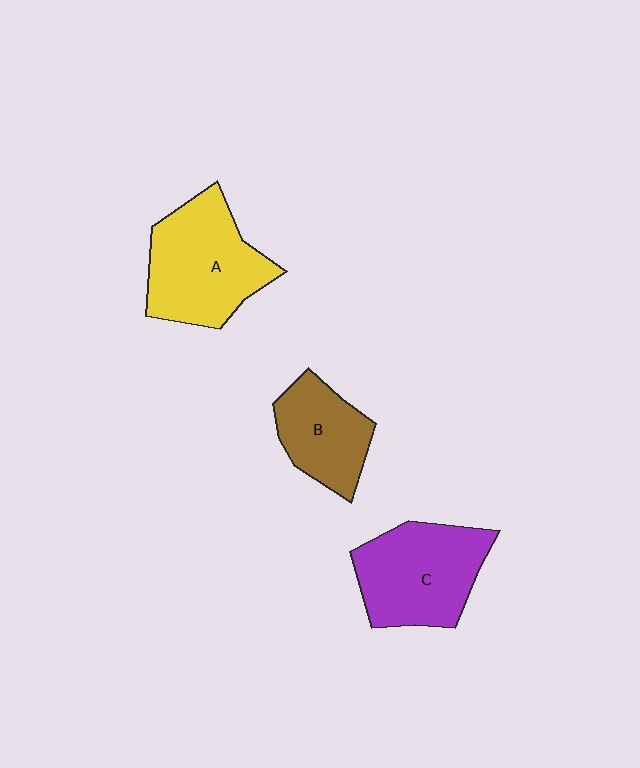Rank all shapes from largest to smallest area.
From largest to smallest: A (yellow), C (purple), B (brown).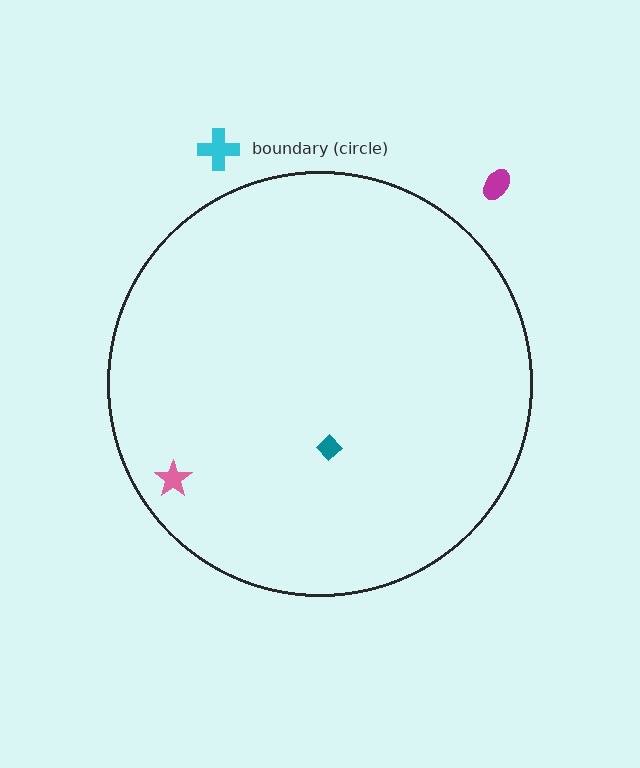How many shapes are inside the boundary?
2 inside, 2 outside.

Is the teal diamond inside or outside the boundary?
Inside.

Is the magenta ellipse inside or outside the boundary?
Outside.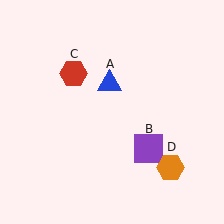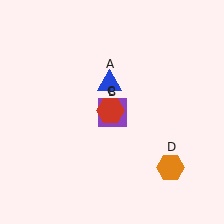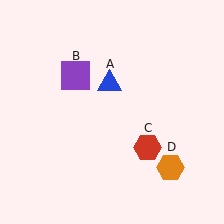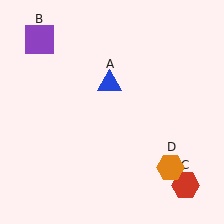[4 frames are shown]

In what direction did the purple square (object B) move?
The purple square (object B) moved up and to the left.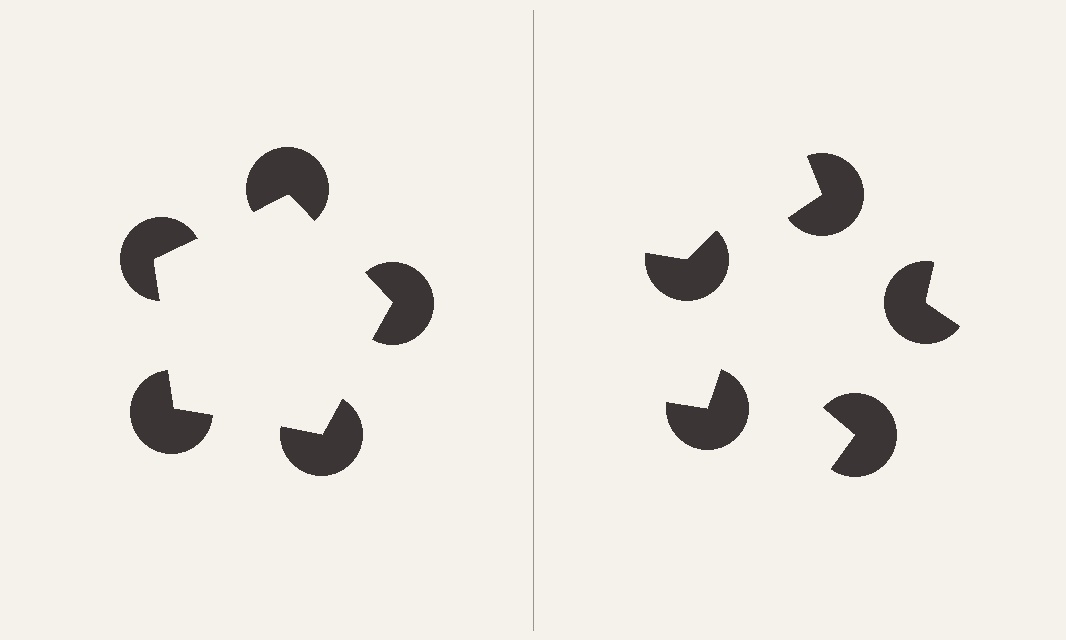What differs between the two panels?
The pac-man discs are positioned identically on both sides; only the wedge orientations differ. On the left they align to a pentagon; on the right they are misaligned.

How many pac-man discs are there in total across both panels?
10 — 5 on each side.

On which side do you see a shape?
An illusory pentagon appears on the left side. On the right side the wedge cuts are rotated, so no coherent shape forms.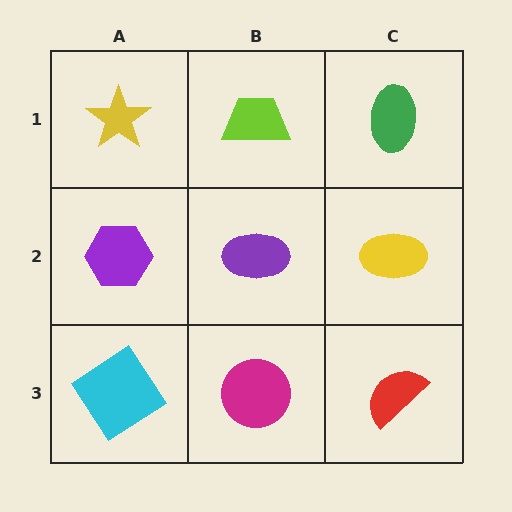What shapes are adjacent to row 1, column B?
A purple ellipse (row 2, column B), a yellow star (row 1, column A), a green ellipse (row 1, column C).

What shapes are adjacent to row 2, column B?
A lime trapezoid (row 1, column B), a magenta circle (row 3, column B), a purple hexagon (row 2, column A), a yellow ellipse (row 2, column C).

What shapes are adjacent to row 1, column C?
A yellow ellipse (row 2, column C), a lime trapezoid (row 1, column B).